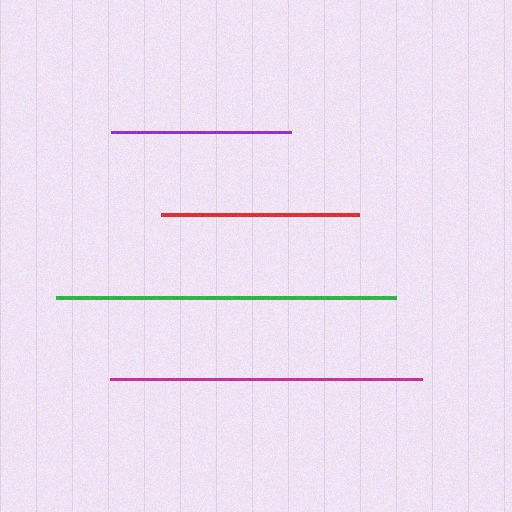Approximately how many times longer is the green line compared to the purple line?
The green line is approximately 1.9 times the length of the purple line.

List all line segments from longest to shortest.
From longest to shortest: green, magenta, red, purple.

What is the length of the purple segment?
The purple segment is approximately 180 pixels long.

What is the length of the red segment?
The red segment is approximately 198 pixels long.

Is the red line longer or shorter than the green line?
The green line is longer than the red line.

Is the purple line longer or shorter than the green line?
The green line is longer than the purple line.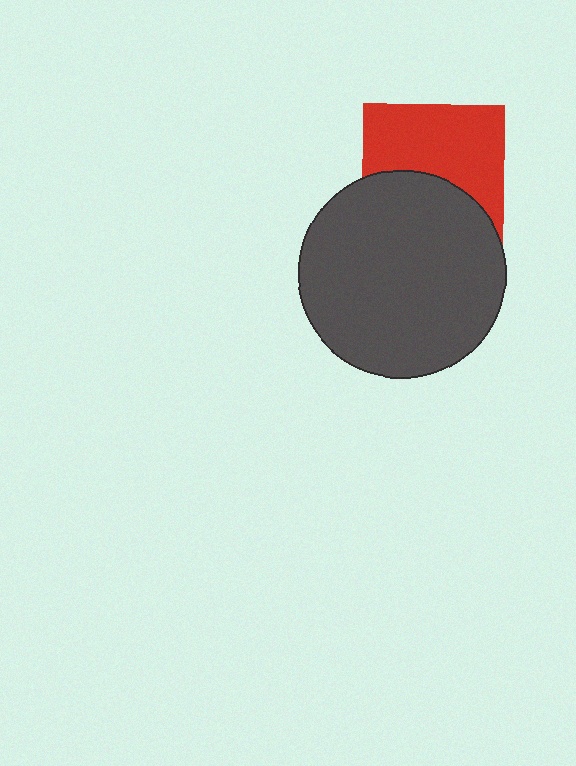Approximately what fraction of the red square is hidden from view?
Roughly 43% of the red square is hidden behind the dark gray circle.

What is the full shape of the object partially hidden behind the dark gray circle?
The partially hidden object is a red square.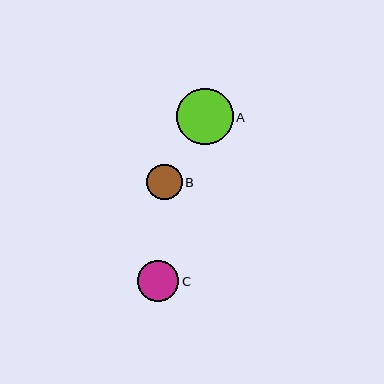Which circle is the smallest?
Circle B is the smallest with a size of approximately 35 pixels.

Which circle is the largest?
Circle A is the largest with a size of approximately 56 pixels.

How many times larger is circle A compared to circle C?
Circle A is approximately 1.4 times the size of circle C.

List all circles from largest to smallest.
From largest to smallest: A, C, B.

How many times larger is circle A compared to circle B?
Circle A is approximately 1.6 times the size of circle B.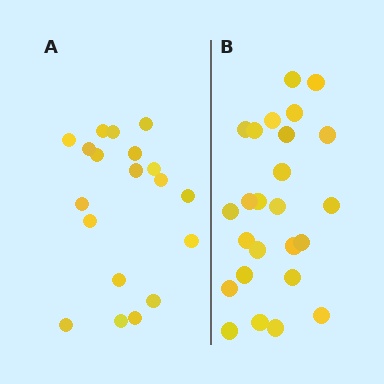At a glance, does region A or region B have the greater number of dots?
Region B (the right region) has more dots.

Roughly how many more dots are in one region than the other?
Region B has about 6 more dots than region A.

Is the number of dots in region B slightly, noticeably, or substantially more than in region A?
Region B has noticeably more, but not dramatically so. The ratio is roughly 1.3 to 1.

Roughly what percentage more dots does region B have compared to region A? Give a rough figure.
About 30% more.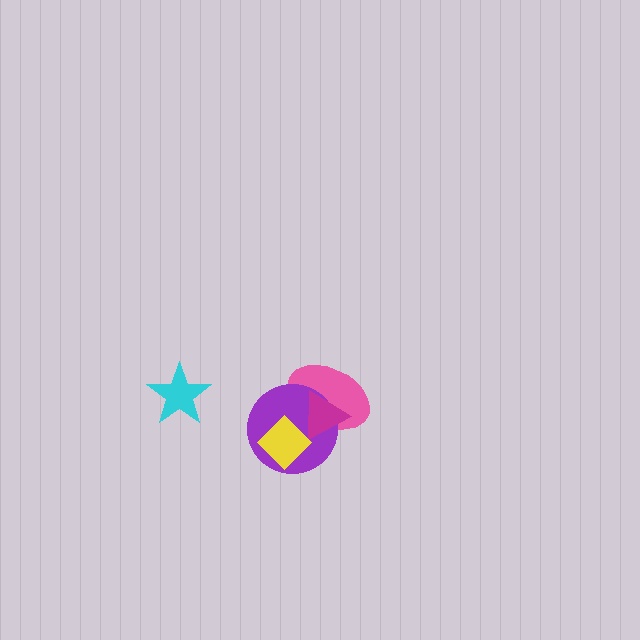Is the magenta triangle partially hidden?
Yes, it is partially covered by another shape.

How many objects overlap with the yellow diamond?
3 objects overlap with the yellow diamond.